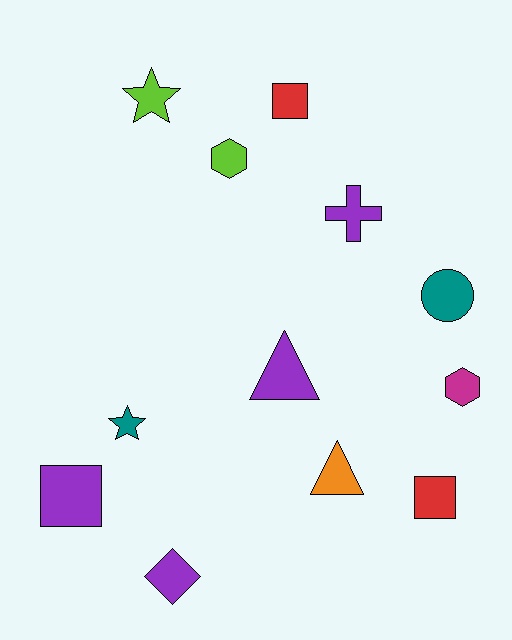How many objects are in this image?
There are 12 objects.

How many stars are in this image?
There are 2 stars.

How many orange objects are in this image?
There is 1 orange object.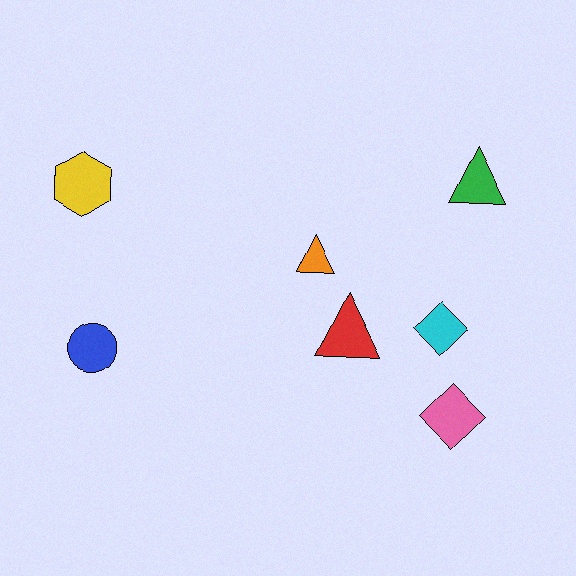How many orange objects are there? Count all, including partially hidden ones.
There is 1 orange object.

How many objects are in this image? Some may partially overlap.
There are 7 objects.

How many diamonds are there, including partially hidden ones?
There are 2 diamonds.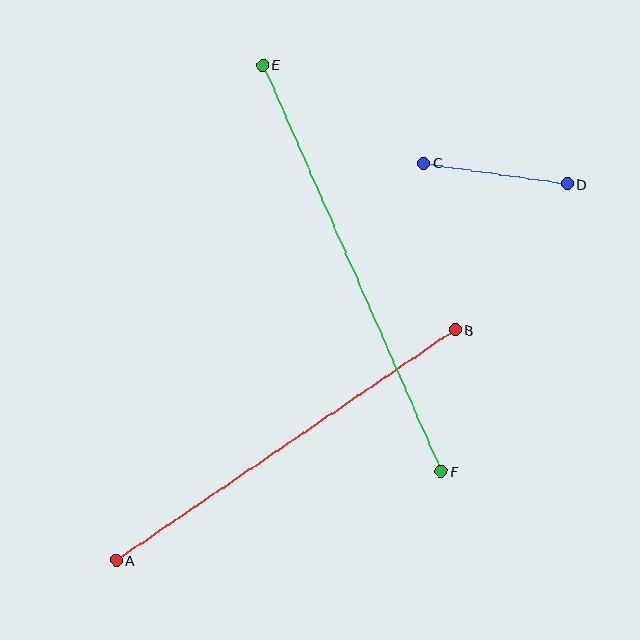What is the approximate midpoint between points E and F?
The midpoint is at approximately (352, 268) pixels.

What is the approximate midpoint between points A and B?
The midpoint is at approximately (286, 445) pixels.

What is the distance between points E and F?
The distance is approximately 444 pixels.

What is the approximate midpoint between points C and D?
The midpoint is at approximately (496, 173) pixels.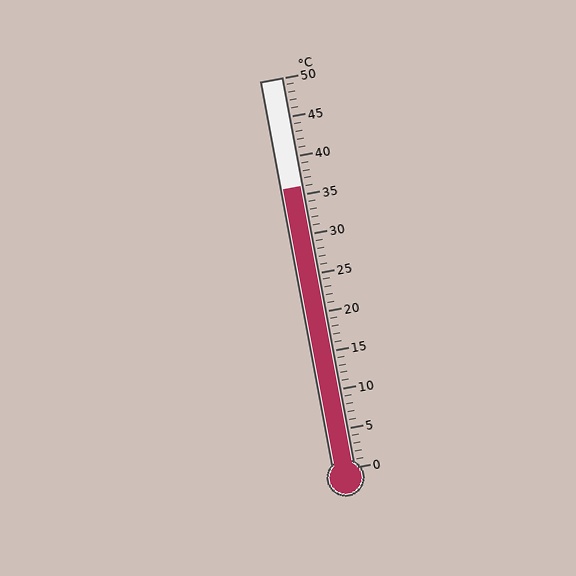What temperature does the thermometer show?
The thermometer shows approximately 36°C.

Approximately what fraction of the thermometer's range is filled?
The thermometer is filled to approximately 70% of its range.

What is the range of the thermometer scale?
The thermometer scale ranges from 0°C to 50°C.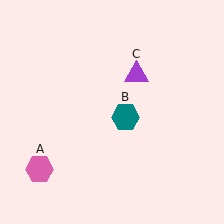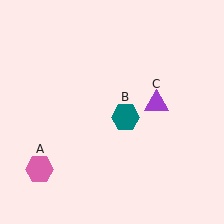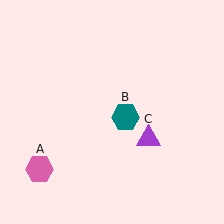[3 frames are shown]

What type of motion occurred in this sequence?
The purple triangle (object C) rotated clockwise around the center of the scene.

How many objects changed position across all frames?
1 object changed position: purple triangle (object C).